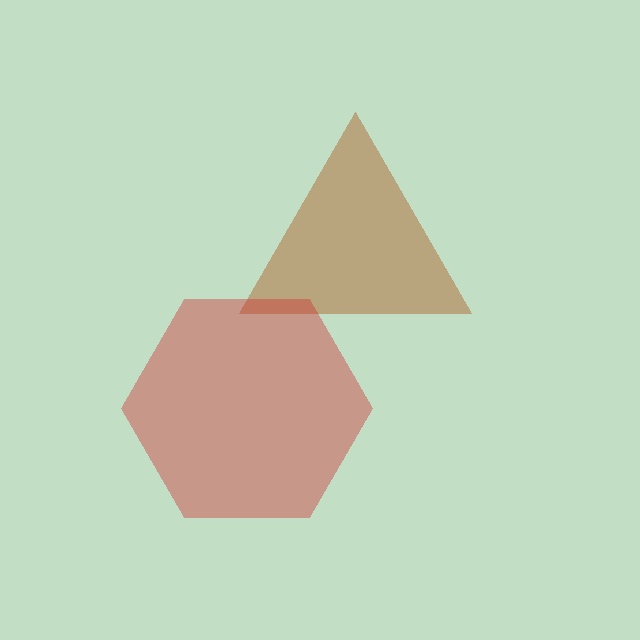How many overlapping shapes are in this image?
There are 2 overlapping shapes in the image.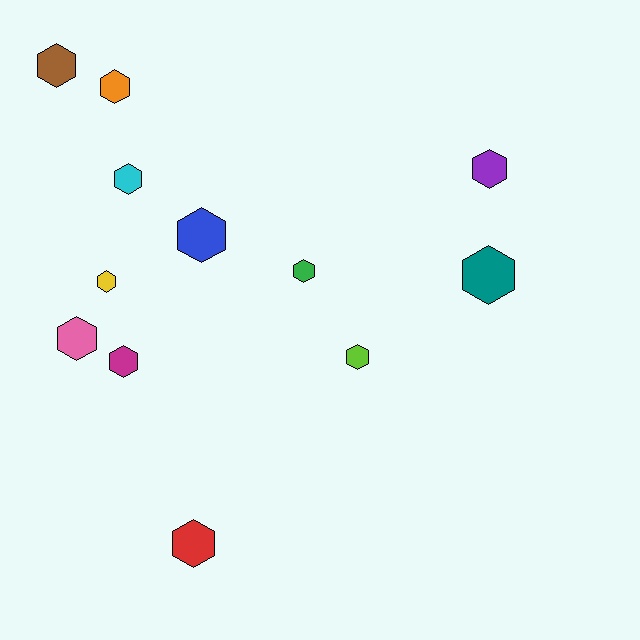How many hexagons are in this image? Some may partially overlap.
There are 12 hexagons.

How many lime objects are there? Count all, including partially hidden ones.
There is 1 lime object.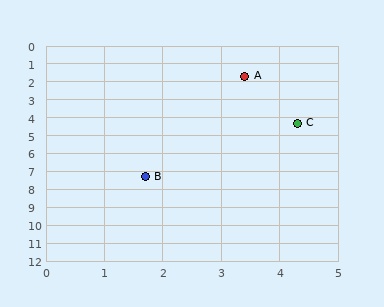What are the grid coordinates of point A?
Point A is at approximately (3.4, 1.7).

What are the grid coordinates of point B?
Point B is at approximately (1.7, 7.3).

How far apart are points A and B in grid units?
Points A and B are about 5.9 grid units apart.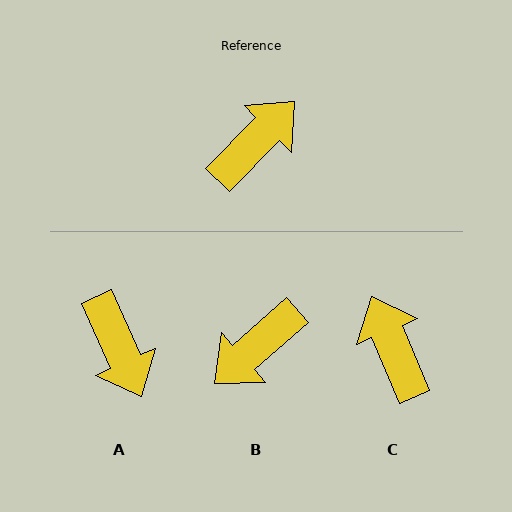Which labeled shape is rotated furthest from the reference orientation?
B, about 176 degrees away.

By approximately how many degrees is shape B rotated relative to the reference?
Approximately 176 degrees counter-clockwise.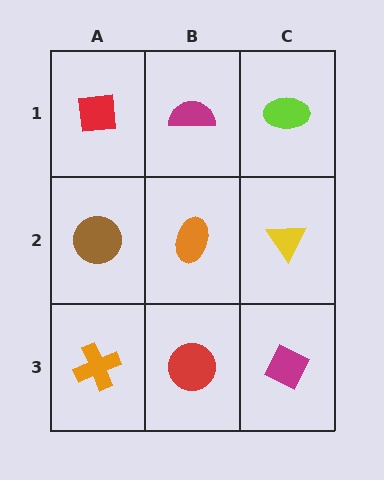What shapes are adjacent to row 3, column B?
An orange ellipse (row 2, column B), an orange cross (row 3, column A), a magenta diamond (row 3, column C).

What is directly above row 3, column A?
A brown circle.